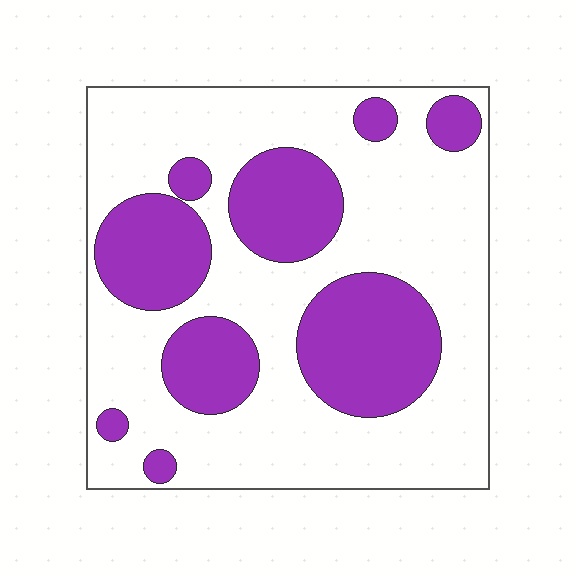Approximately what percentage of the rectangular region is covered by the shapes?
Approximately 35%.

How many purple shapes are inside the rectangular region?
9.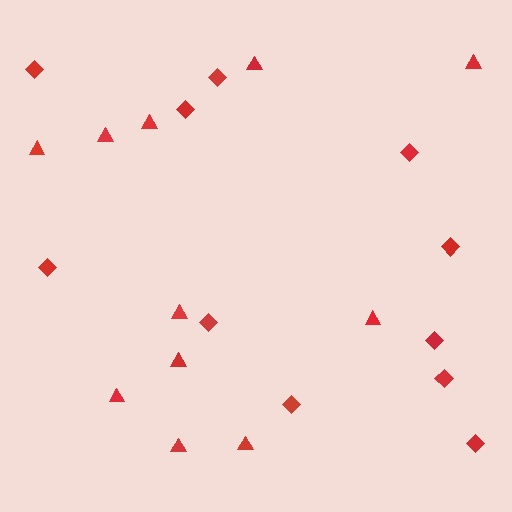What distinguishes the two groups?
There are 2 groups: one group of diamonds (11) and one group of triangles (11).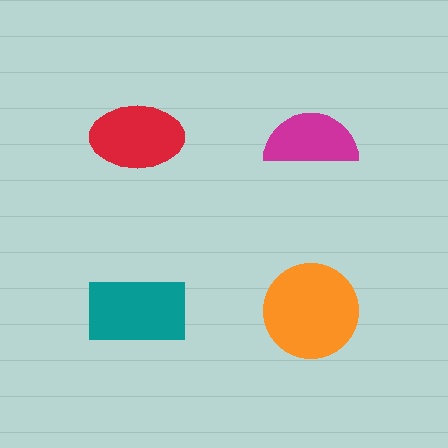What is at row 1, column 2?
A magenta semicircle.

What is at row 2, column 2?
An orange circle.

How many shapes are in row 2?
2 shapes.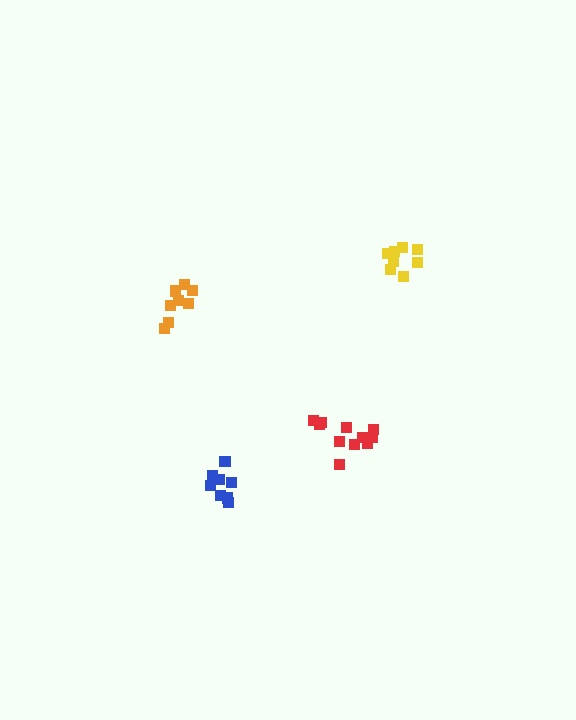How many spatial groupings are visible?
There are 4 spatial groupings.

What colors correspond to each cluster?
The clusters are colored: orange, blue, red, yellow.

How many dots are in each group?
Group 1: 8 dots, Group 2: 9 dots, Group 3: 11 dots, Group 4: 8 dots (36 total).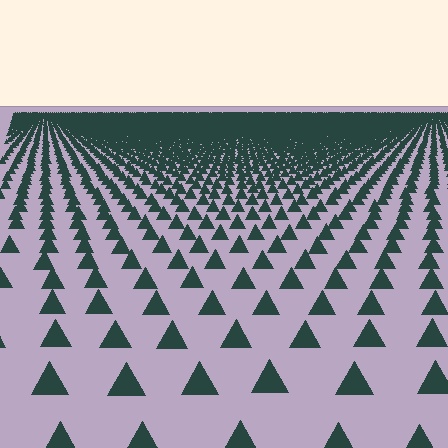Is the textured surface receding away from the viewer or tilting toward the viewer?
The surface is receding away from the viewer. Texture elements get smaller and denser toward the top.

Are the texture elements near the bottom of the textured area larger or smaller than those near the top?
Larger. Near the bottom, elements are closer to the viewer and appear at a bigger on-screen size.